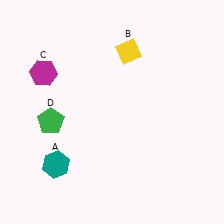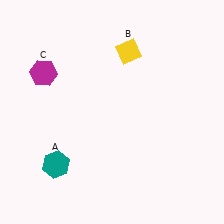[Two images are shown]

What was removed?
The green pentagon (D) was removed in Image 2.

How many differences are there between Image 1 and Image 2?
There is 1 difference between the two images.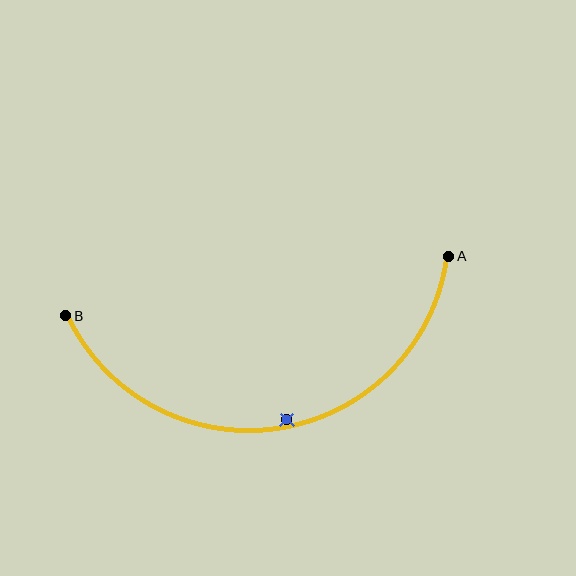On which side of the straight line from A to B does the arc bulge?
The arc bulges below the straight line connecting A and B.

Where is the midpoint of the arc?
The arc midpoint is the point on the curve farthest from the straight line joining A and B. It sits below that line.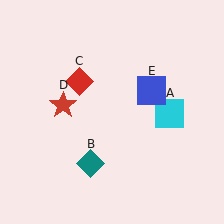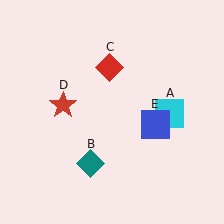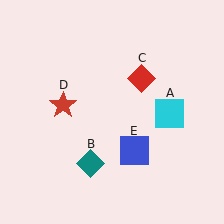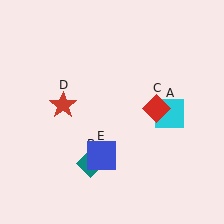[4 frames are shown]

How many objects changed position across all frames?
2 objects changed position: red diamond (object C), blue square (object E).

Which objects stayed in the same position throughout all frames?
Cyan square (object A) and teal diamond (object B) and red star (object D) remained stationary.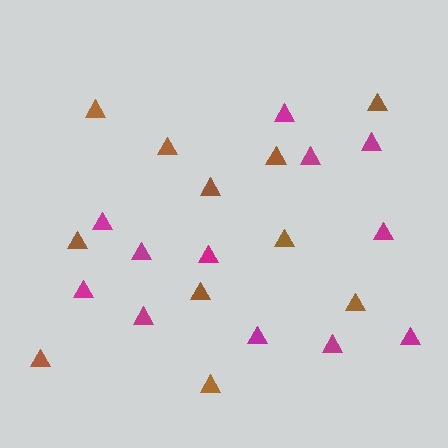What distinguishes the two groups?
There are 2 groups: one group of brown triangles (11) and one group of magenta triangles (12).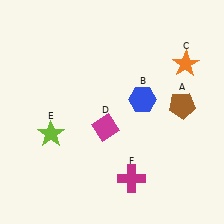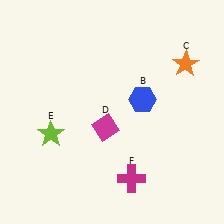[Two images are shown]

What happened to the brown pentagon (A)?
The brown pentagon (A) was removed in Image 2. It was in the top-right area of Image 1.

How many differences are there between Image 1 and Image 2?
There is 1 difference between the two images.